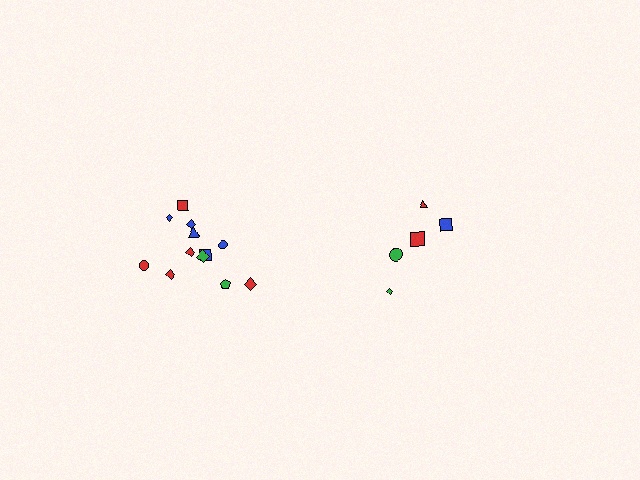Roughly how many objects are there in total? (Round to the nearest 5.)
Roughly 20 objects in total.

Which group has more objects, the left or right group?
The left group.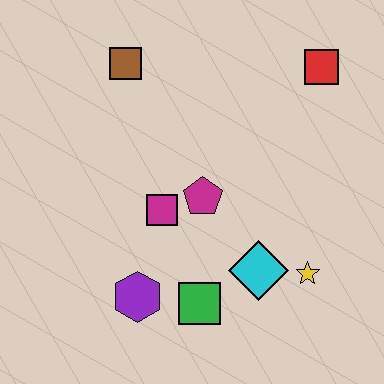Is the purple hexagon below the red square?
Yes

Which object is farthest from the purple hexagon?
The red square is farthest from the purple hexagon.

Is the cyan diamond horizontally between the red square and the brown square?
Yes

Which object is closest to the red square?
The magenta pentagon is closest to the red square.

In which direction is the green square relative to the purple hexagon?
The green square is to the right of the purple hexagon.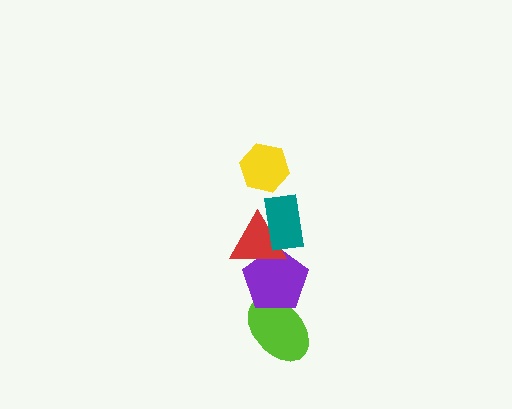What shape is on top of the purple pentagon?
The red triangle is on top of the purple pentagon.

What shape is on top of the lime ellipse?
The purple pentagon is on top of the lime ellipse.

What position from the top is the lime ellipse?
The lime ellipse is 5th from the top.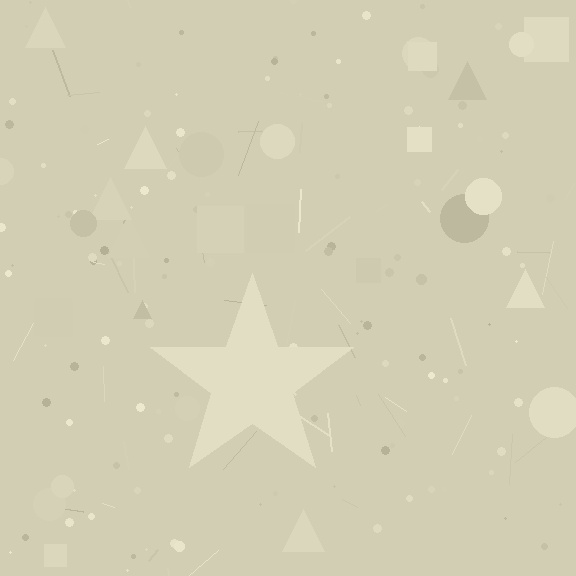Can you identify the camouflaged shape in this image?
The camouflaged shape is a star.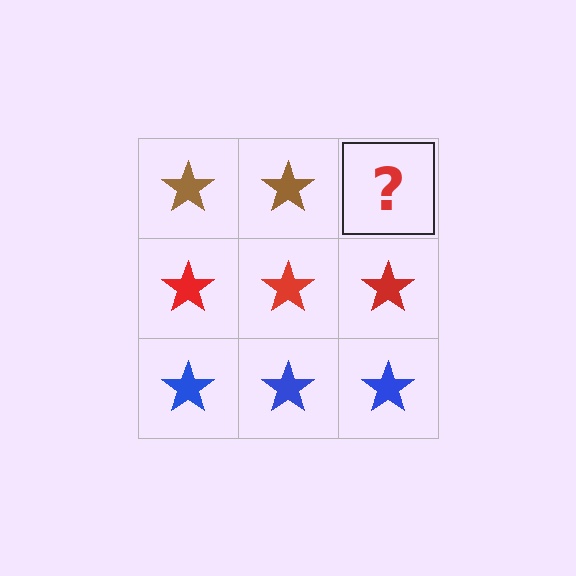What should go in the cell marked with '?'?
The missing cell should contain a brown star.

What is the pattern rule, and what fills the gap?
The rule is that each row has a consistent color. The gap should be filled with a brown star.